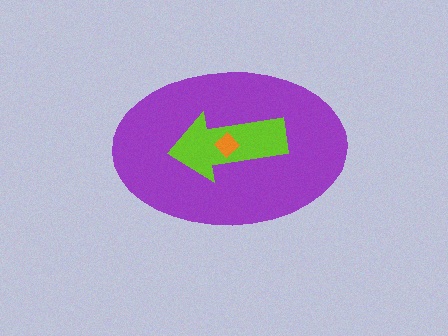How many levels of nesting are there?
3.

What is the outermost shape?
The purple ellipse.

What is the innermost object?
The orange diamond.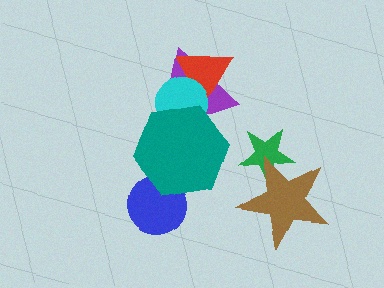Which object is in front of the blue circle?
The teal hexagon is in front of the blue circle.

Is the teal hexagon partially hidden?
No, no other shape covers it.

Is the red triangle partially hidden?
Yes, it is partially covered by another shape.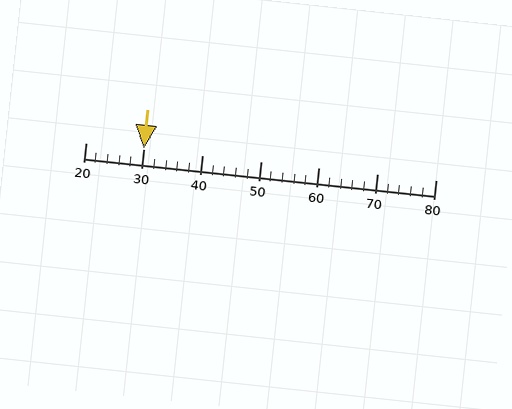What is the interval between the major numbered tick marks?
The major tick marks are spaced 10 units apart.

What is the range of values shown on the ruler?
The ruler shows values from 20 to 80.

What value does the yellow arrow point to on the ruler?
The yellow arrow points to approximately 30.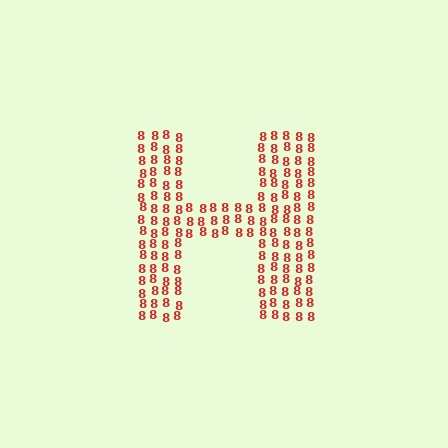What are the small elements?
The small elements are digit 8's.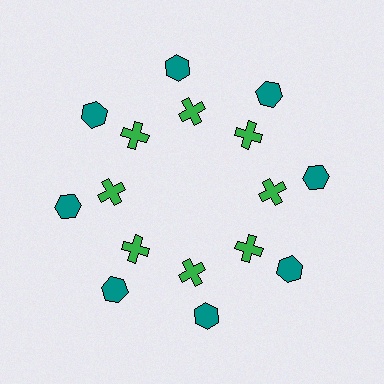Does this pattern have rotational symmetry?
Yes, this pattern has 8-fold rotational symmetry. It looks the same after rotating 45 degrees around the center.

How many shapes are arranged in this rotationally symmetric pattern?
There are 16 shapes, arranged in 8 groups of 2.